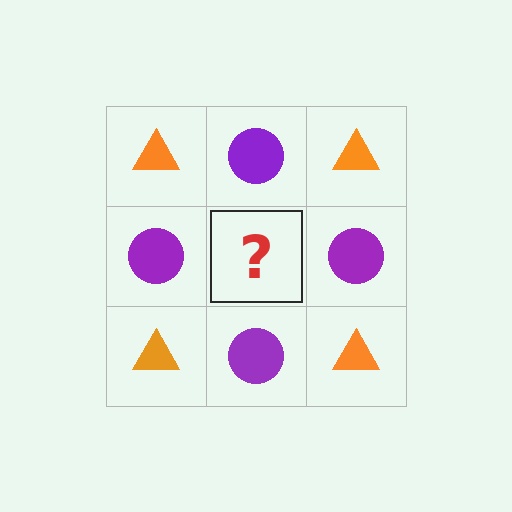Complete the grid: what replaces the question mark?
The question mark should be replaced with an orange triangle.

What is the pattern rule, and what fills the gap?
The rule is that it alternates orange triangle and purple circle in a checkerboard pattern. The gap should be filled with an orange triangle.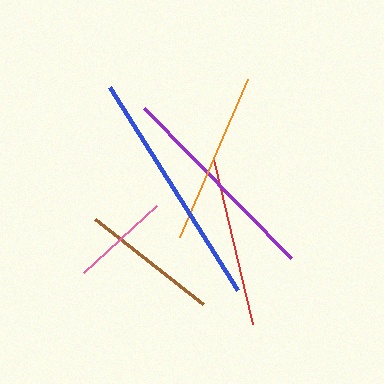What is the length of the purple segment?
The purple segment is approximately 209 pixels long.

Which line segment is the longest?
The blue line is the longest at approximately 241 pixels.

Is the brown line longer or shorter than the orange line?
The orange line is longer than the brown line.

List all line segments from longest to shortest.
From longest to shortest: blue, purple, orange, red, brown, pink.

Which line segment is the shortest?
The pink line is the shortest at approximately 99 pixels.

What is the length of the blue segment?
The blue segment is approximately 241 pixels long.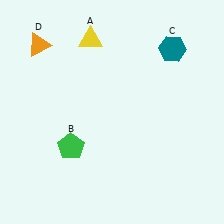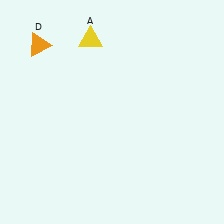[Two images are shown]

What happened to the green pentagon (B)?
The green pentagon (B) was removed in Image 2. It was in the bottom-left area of Image 1.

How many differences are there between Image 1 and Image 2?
There are 2 differences between the two images.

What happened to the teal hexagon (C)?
The teal hexagon (C) was removed in Image 2. It was in the top-right area of Image 1.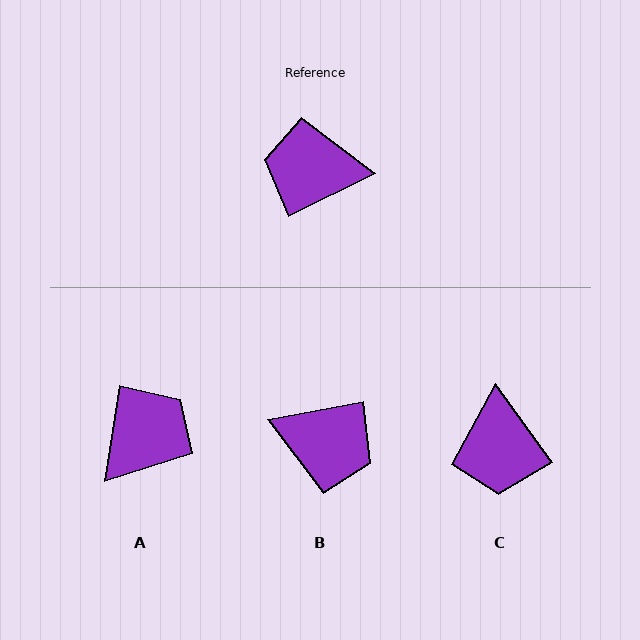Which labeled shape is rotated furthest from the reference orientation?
B, about 164 degrees away.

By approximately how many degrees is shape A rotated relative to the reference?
Approximately 126 degrees clockwise.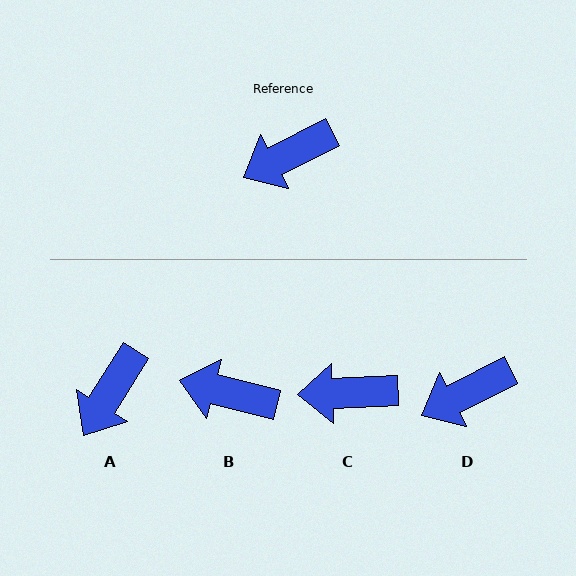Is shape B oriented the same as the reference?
No, it is off by about 41 degrees.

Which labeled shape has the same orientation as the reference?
D.